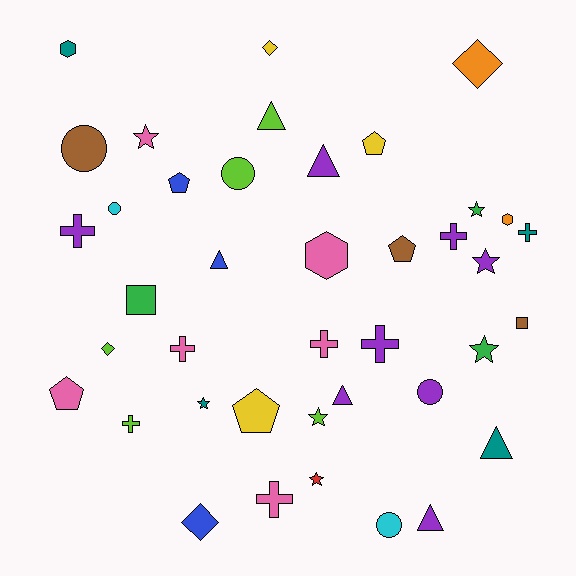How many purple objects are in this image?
There are 8 purple objects.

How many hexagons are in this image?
There are 3 hexagons.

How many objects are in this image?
There are 40 objects.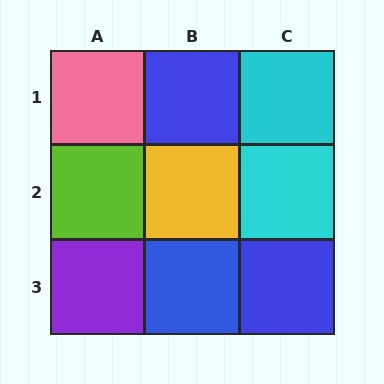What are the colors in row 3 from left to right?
Purple, blue, blue.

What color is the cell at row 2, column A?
Lime.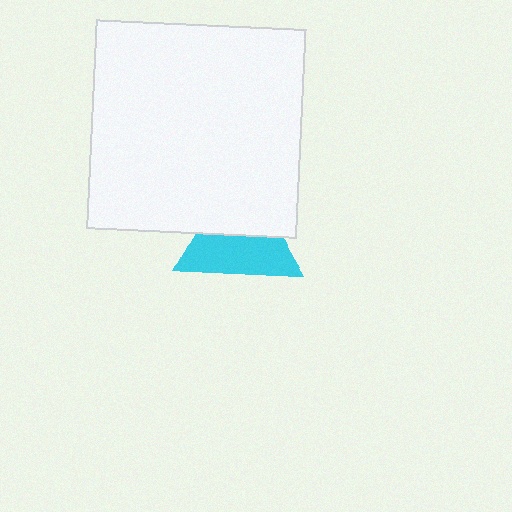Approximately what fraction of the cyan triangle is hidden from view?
Roughly 45% of the cyan triangle is hidden behind the white square.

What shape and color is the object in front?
The object in front is a white square.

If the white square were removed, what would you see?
You would see the complete cyan triangle.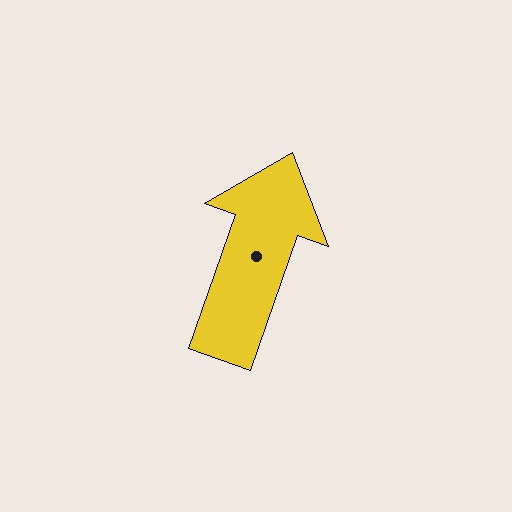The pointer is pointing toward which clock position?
Roughly 1 o'clock.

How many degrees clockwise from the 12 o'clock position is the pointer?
Approximately 19 degrees.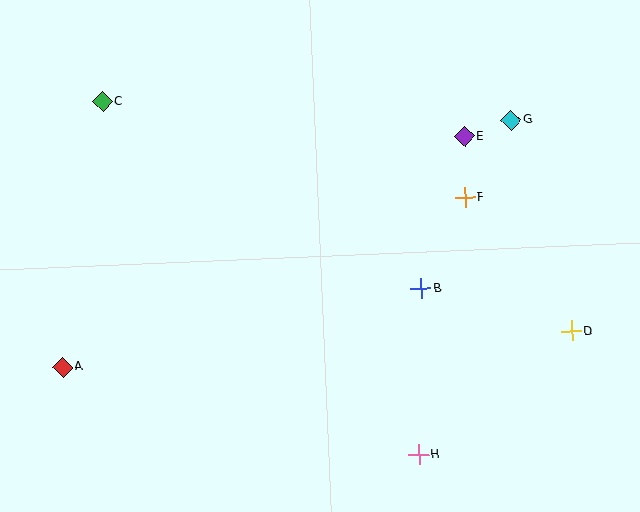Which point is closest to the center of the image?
Point B at (421, 288) is closest to the center.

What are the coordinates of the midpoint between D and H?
The midpoint between D and H is at (495, 393).